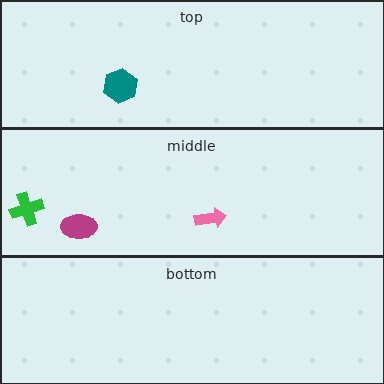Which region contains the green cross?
The middle region.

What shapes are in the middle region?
The green cross, the pink arrow, the magenta ellipse.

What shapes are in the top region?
The teal hexagon.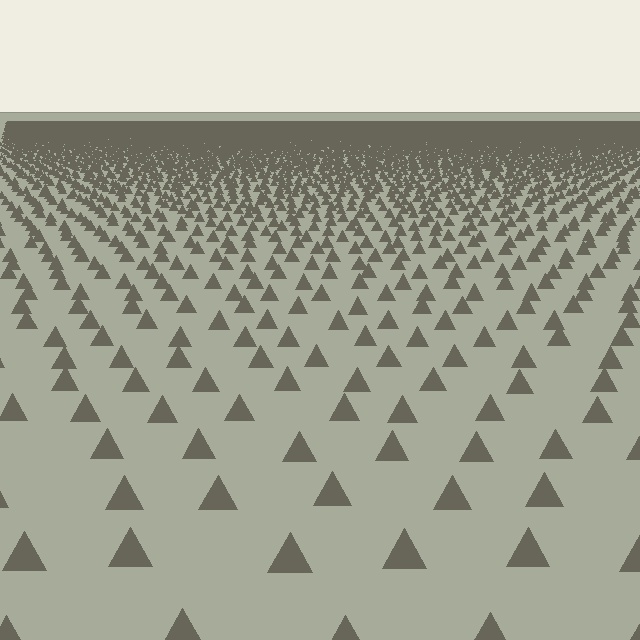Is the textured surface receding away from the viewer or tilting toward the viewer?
The surface is receding away from the viewer. Texture elements get smaller and denser toward the top.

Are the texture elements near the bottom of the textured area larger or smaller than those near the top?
Larger. Near the bottom, elements are closer to the viewer and appear at a bigger on-screen size.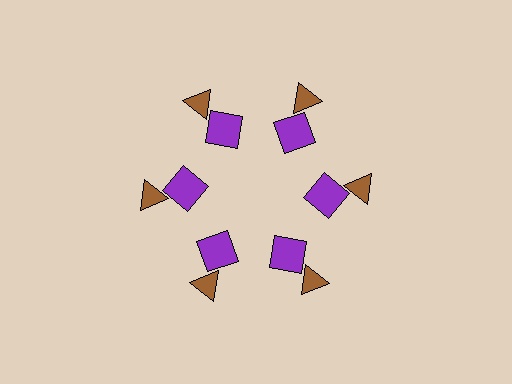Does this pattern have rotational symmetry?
Yes, this pattern has 6-fold rotational symmetry. It looks the same after rotating 60 degrees around the center.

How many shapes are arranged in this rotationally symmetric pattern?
There are 12 shapes, arranged in 6 groups of 2.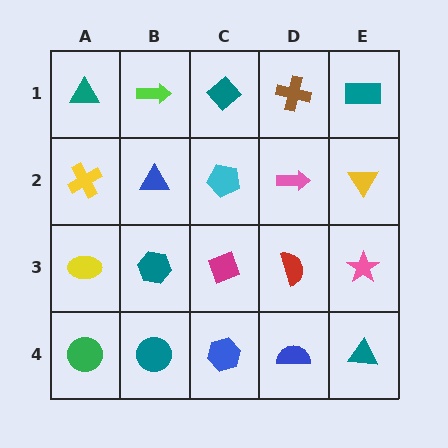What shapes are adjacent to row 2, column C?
A teal diamond (row 1, column C), a magenta diamond (row 3, column C), a blue triangle (row 2, column B), a pink arrow (row 2, column D).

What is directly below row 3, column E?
A teal triangle.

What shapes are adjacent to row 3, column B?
A blue triangle (row 2, column B), a teal circle (row 4, column B), a yellow ellipse (row 3, column A), a magenta diamond (row 3, column C).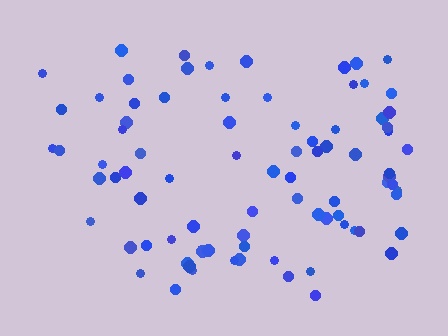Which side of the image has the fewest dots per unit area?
The left.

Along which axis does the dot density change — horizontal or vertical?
Horizontal.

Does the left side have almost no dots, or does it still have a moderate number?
Still a moderate number, just noticeably fewer than the right.